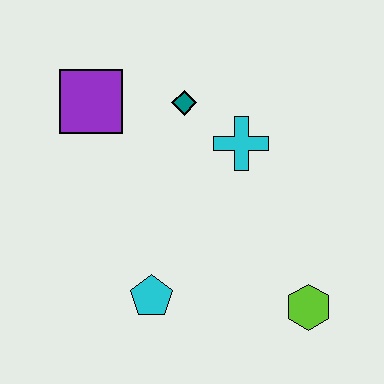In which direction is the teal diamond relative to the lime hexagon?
The teal diamond is above the lime hexagon.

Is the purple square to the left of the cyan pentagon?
Yes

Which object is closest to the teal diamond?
The cyan cross is closest to the teal diamond.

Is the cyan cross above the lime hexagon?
Yes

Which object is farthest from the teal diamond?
The lime hexagon is farthest from the teal diamond.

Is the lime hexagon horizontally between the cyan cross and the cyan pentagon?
No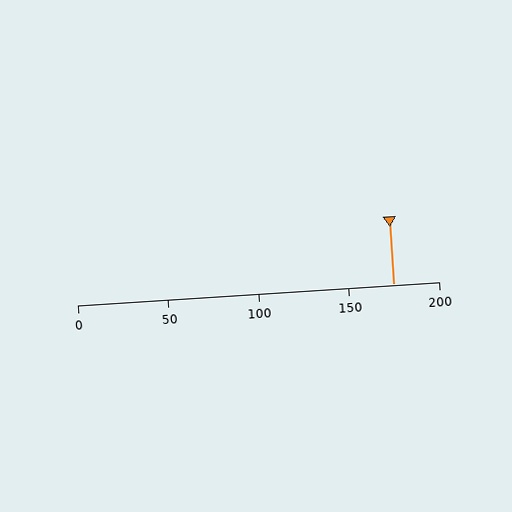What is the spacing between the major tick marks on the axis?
The major ticks are spaced 50 apart.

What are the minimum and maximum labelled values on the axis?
The axis runs from 0 to 200.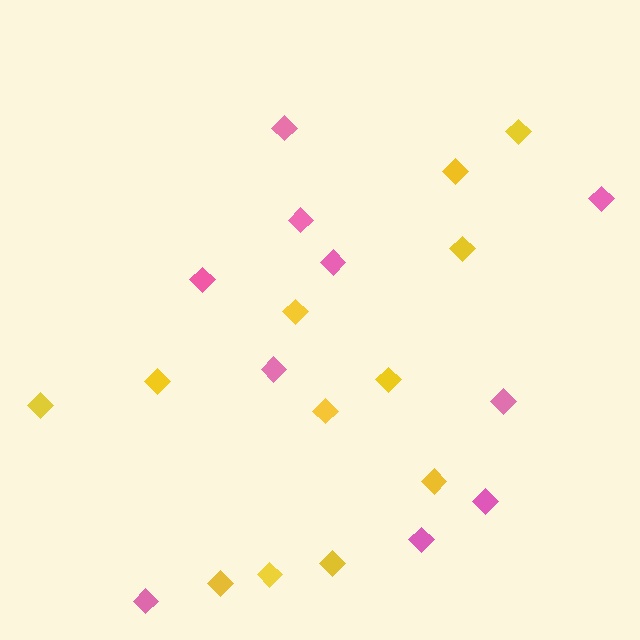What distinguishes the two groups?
There are 2 groups: one group of pink diamonds (10) and one group of yellow diamonds (12).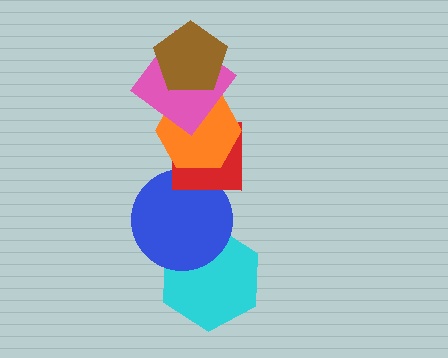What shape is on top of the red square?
The orange hexagon is on top of the red square.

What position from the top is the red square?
The red square is 4th from the top.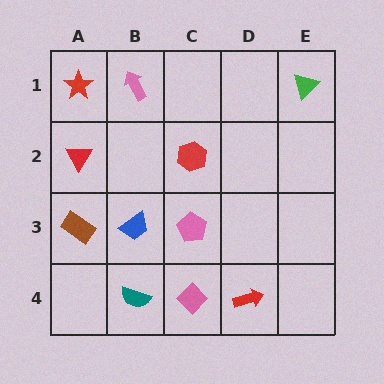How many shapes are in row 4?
3 shapes.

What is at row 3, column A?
A brown rectangle.